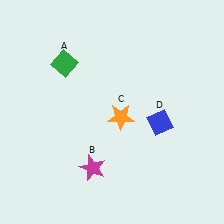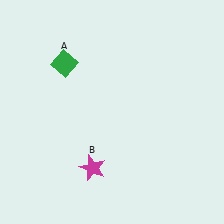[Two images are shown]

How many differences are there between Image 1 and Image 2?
There are 2 differences between the two images.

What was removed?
The orange star (C), the blue diamond (D) were removed in Image 2.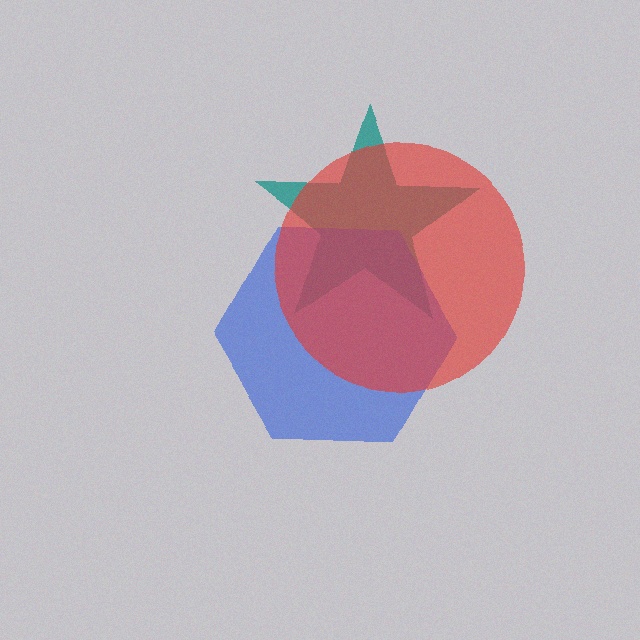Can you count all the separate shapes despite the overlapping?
Yes, there are 3 separate shapes.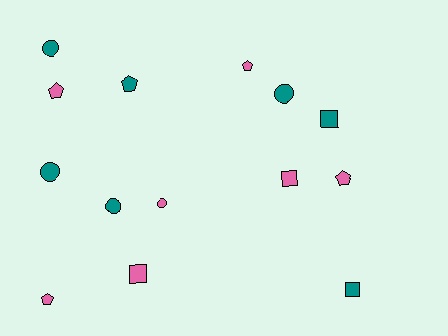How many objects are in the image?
There are 14 objects.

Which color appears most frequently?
Pink, with 7 objects.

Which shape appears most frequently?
Circle, with 5 objects.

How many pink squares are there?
There are 2 pink squares.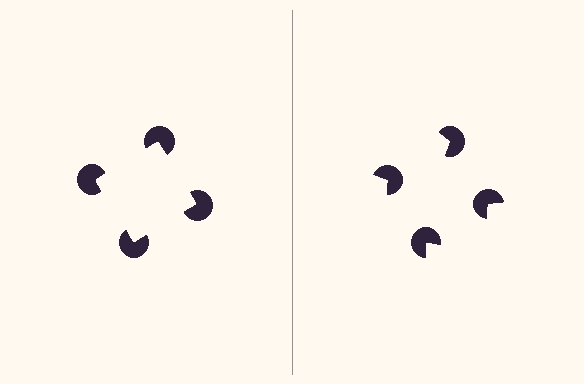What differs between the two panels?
The pac-man discs are positioned identically on both sides; only the wedge orientations differ. On the left they align to a square; on the right they are misaligned.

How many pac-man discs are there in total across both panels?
8 — 4 on each side.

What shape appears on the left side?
An illusory square.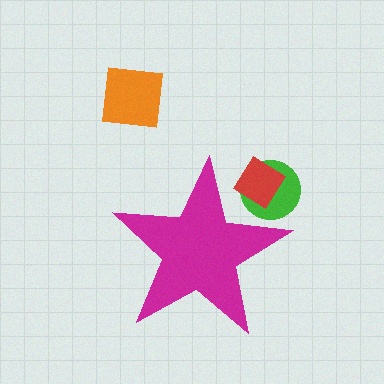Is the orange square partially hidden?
No, the orange square is fully visible.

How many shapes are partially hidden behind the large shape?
2 shapes are partially hidden.